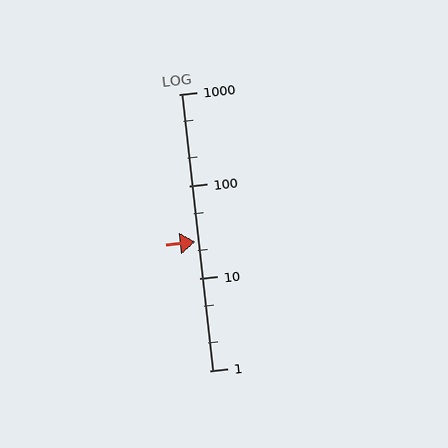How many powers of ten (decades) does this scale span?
The scale spans 3 decades, from 1 to 1000.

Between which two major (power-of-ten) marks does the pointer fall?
The pointer is between 10 and 100.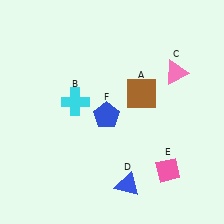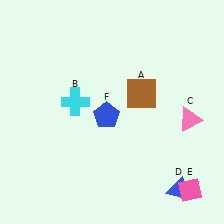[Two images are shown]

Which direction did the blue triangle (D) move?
The blue triangle (D) moved right.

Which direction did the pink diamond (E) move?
The pink diamond (E) moved right.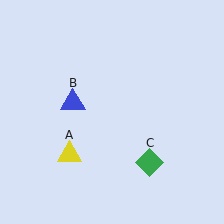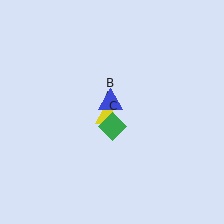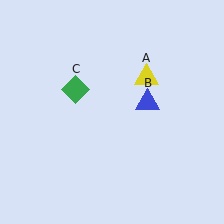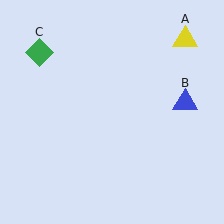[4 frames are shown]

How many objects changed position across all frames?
3 objects changed position: yellow triangle (object A), blue triangle (object B), green diamond (object C).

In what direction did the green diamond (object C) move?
The green diamond (object C) moved up and to the left.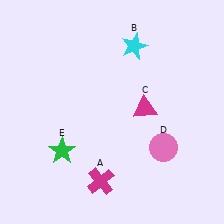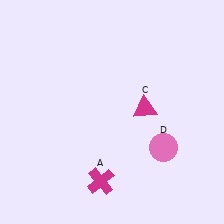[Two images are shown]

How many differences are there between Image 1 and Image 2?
There are 2 differences between the two images.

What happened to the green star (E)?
The green star (E) was removed in Image 2. It was in the bottom-left area of Image 1.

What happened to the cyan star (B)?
The cyan star (B) was removed in Image 2. It was in the top-right area of Image 1.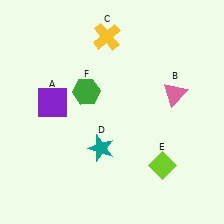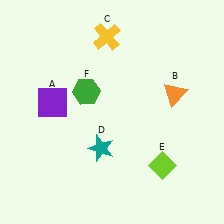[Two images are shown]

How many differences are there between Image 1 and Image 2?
There is 1 difference between the two images.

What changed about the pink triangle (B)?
In Image 1, B is pink. In Image 2, it changed to orange.